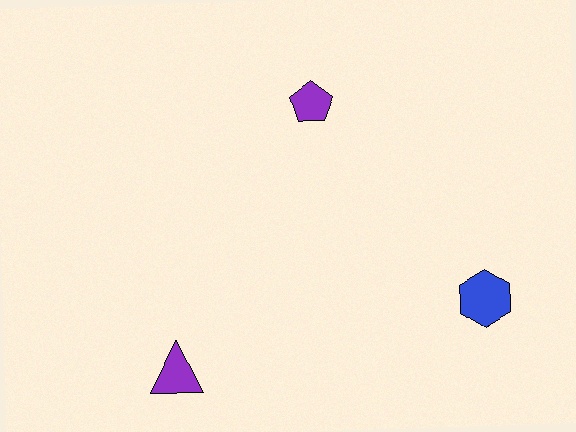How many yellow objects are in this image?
There are no yellow objects.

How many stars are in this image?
There are no stars.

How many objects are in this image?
There are 3 objects.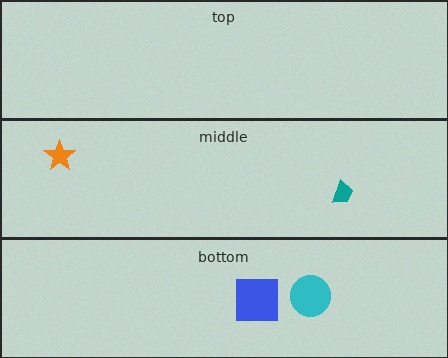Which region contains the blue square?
The bottom region.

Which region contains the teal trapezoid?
The middle region.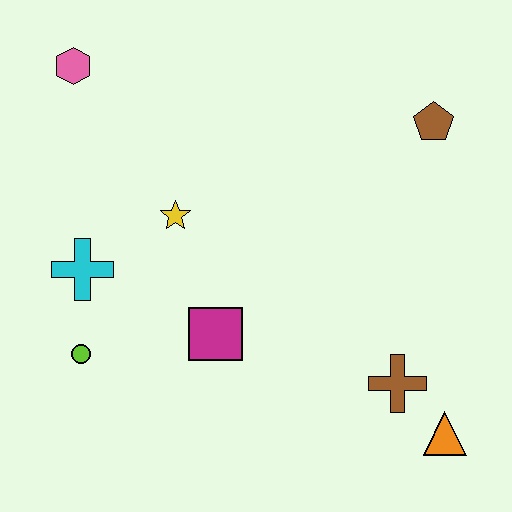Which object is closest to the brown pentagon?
The brown cross is closest to the brown pentagon.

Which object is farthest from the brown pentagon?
The lime circle is farthest from the brown pentagon.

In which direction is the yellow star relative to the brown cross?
The yellow star is to the left of the brown cross.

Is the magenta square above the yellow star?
No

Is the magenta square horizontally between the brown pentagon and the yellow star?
Yes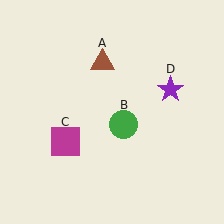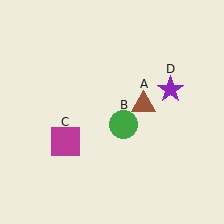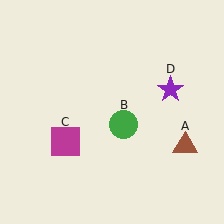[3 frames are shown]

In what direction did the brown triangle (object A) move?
The brown triangle (object A) moved down and to the right.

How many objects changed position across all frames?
1 object changed position: brown triangle (object A).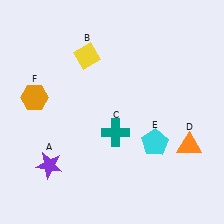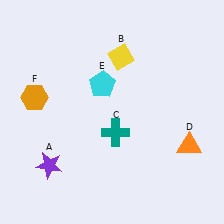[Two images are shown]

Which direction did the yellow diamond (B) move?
The yellow diamond (B) moved right.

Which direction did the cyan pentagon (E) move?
The cyan pentagon (E) moved up.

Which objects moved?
The objects that moved are: the yellow diamond (B), the cyan pentagon (E).